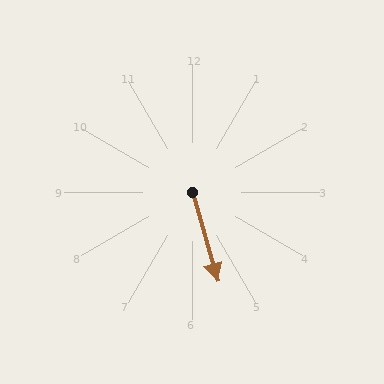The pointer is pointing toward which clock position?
Roughly 5 o'clock.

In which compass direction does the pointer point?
South.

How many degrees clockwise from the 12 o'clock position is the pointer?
Approximately 164 degrees.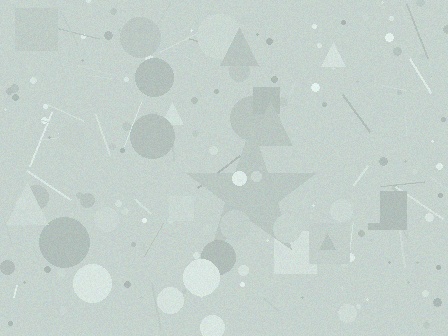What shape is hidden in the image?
A star is hidden in the image.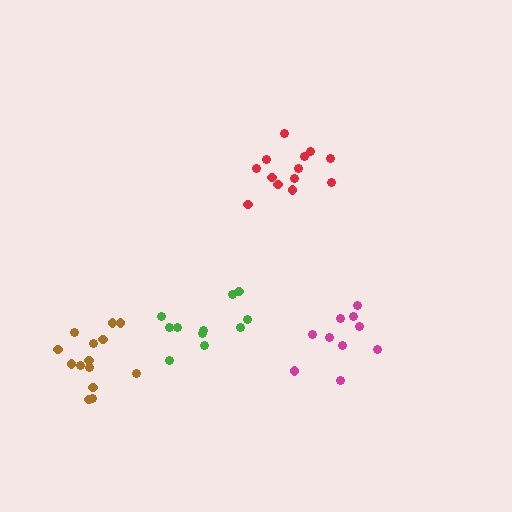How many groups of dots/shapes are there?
There are 4 groups.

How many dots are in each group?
Group 1: 13 dots, Group 2: 10 dots, Group 3: 14 dots, Group 4: 11 dots (48 total).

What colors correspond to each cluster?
The clusters are colored: red, magenta, brown, green.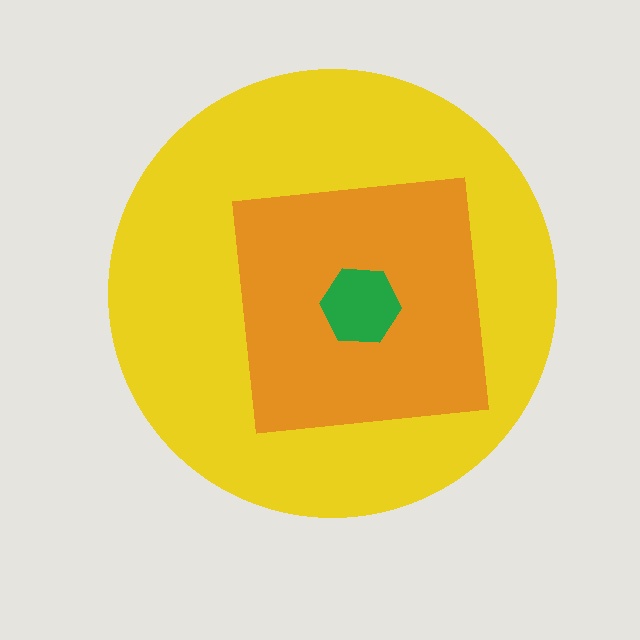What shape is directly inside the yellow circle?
The orange square.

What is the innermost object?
The green hexagon.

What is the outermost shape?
The yellow circle.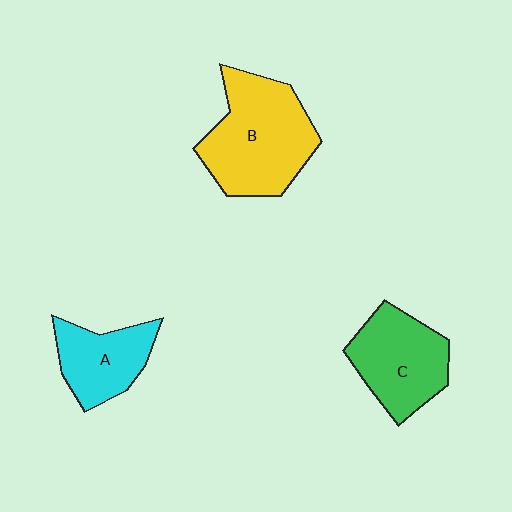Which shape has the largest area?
Shape B (yellow).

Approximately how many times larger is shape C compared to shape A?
Approximately 1.3 times.